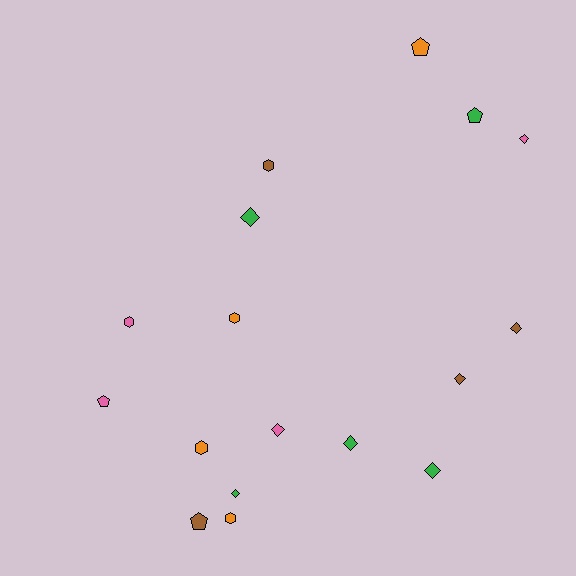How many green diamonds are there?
There are 4 green diamonds.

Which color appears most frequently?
Green, with 5 objects.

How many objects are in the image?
There are 17 objects.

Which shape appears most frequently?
Diamond, with 8 objects.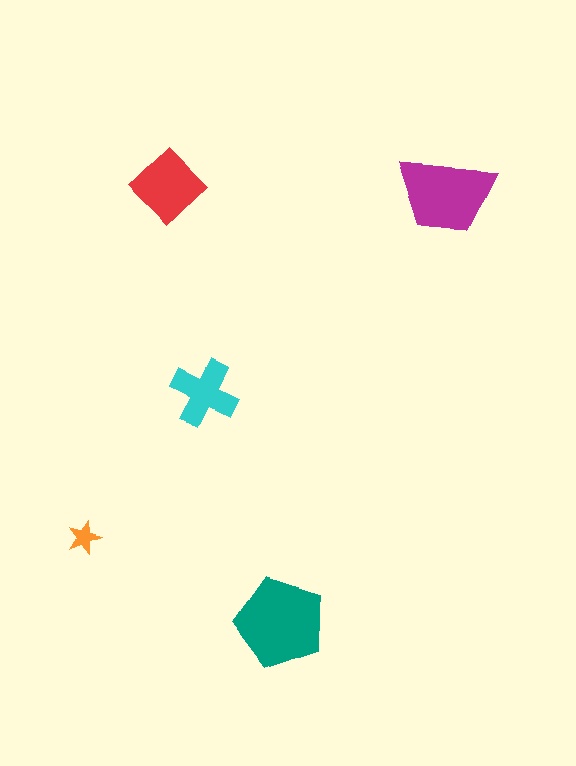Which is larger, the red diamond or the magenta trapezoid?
The magenta trapezoid.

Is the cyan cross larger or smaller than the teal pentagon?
Smaller.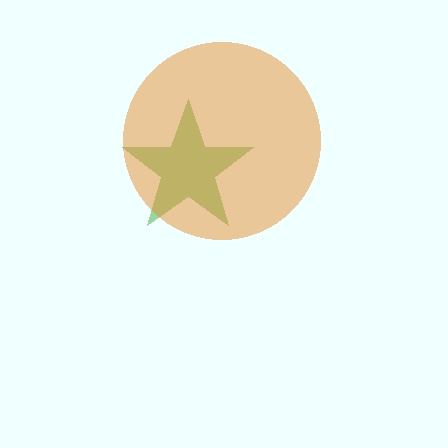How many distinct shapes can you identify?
There are 2 distinct shapes: a green star, an orange circle.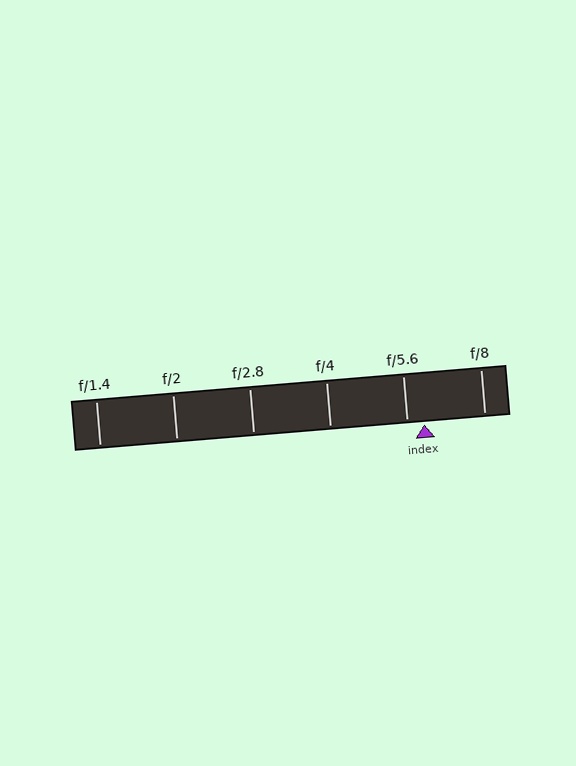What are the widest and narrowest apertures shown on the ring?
The widest aperture shown is f/1.4 and the narrowest is f/8.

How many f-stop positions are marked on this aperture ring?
There are 6 f-stop positions marked.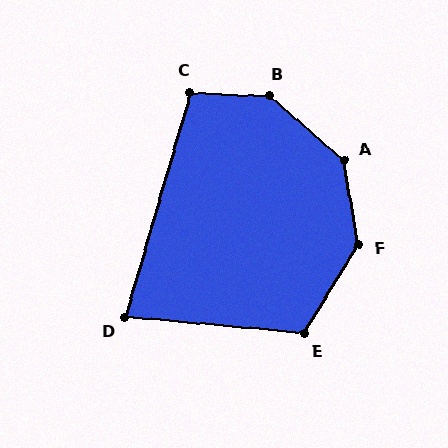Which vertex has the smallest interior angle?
D, at approximately 79 degrees.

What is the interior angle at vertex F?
Approximately 139 degrees (obtuse).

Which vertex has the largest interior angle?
B, at approximately 142 degrees.